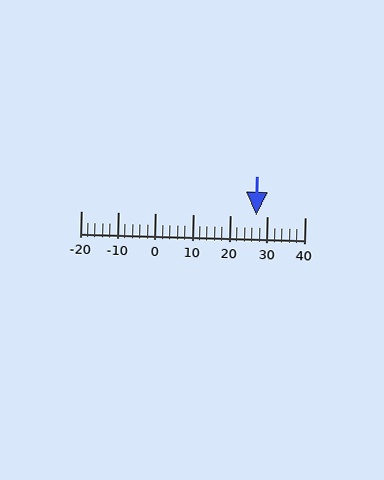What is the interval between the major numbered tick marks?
The major tick marks are spaced 10 units apart.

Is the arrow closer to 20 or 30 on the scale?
The arrow is closer to 30.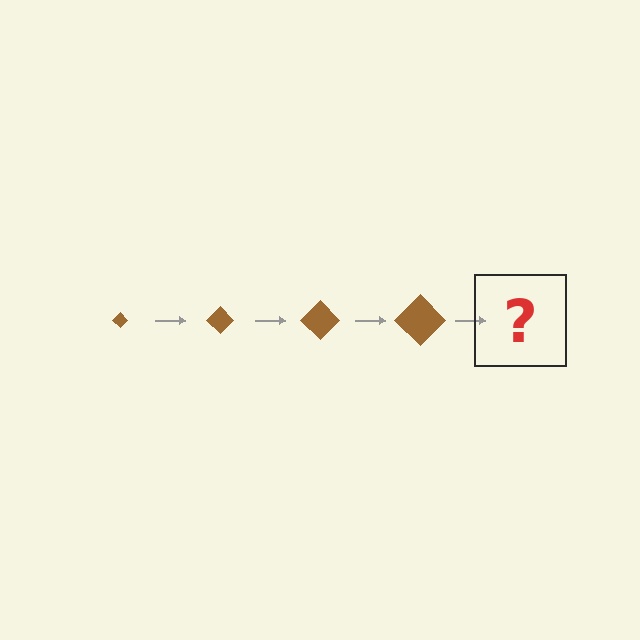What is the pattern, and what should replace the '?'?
The pattern is that the diamond gets progressively larger each step. The '?' should be a brown diamond, larger than the previous one.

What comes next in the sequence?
The next element should be a brown diamond, larger than the previous one.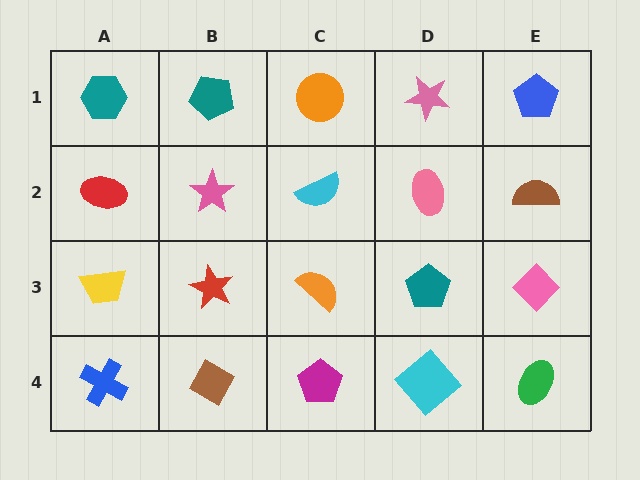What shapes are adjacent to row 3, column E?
A brown semicircle (row 2, column E), a green ellipse (row 4, column E), a teal pentagon (row 3, column D).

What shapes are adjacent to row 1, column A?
A red ellipse (row 2, column A), a teal pentagon (row 1, column B).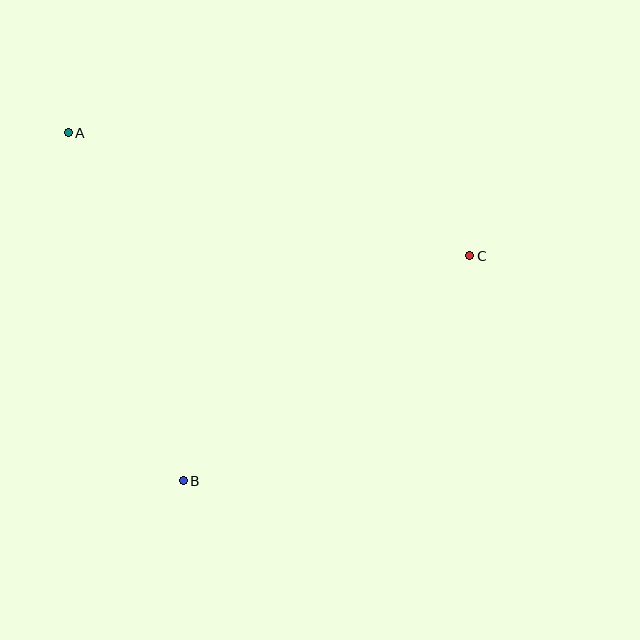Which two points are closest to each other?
Points B and C are closest to each other.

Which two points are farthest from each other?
Points A and C are farthest from each other.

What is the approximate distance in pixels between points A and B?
The distance between A and B is approximately 366 pixels.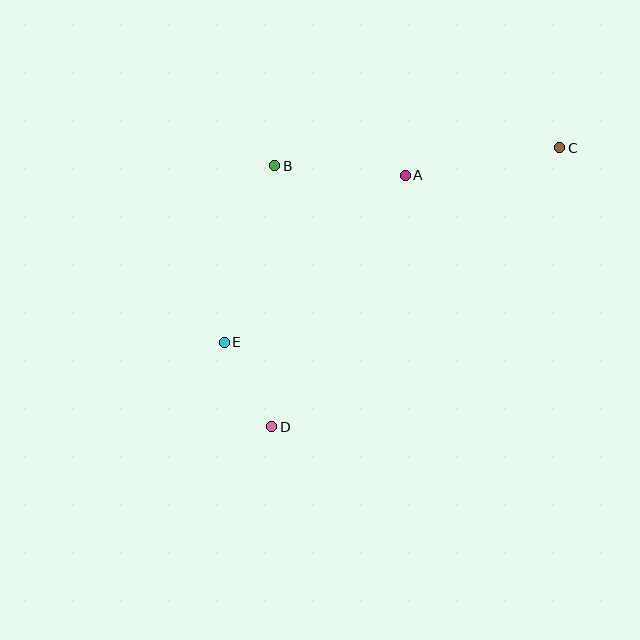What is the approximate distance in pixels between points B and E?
The distance between B and E is approximately 184 pixels.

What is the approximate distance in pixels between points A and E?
The distance between A and E is approximately 246 pixels.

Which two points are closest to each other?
Points D and E are closest to each other.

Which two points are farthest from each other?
Points C and D are farthest from each other.